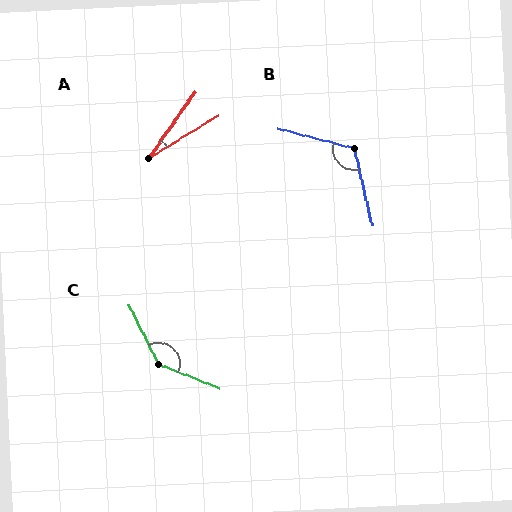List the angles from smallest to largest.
A (23°), B (117°), C (138°).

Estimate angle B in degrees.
Approximately 117 degrees.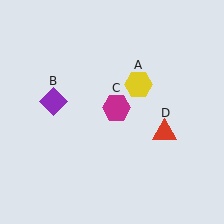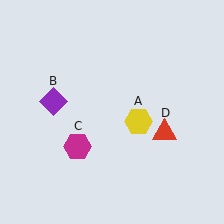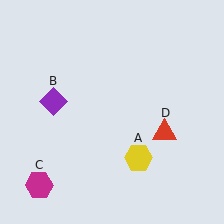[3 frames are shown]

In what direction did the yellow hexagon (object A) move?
The yellow hexagon (object A) moved down.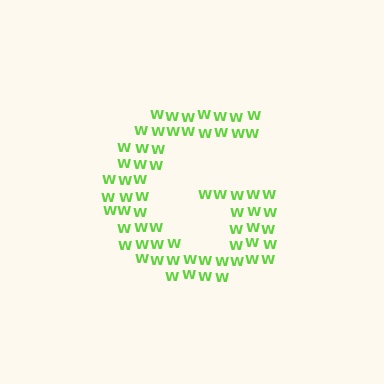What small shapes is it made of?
It is made of small letter W's.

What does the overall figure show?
The overall figure shows the letter G.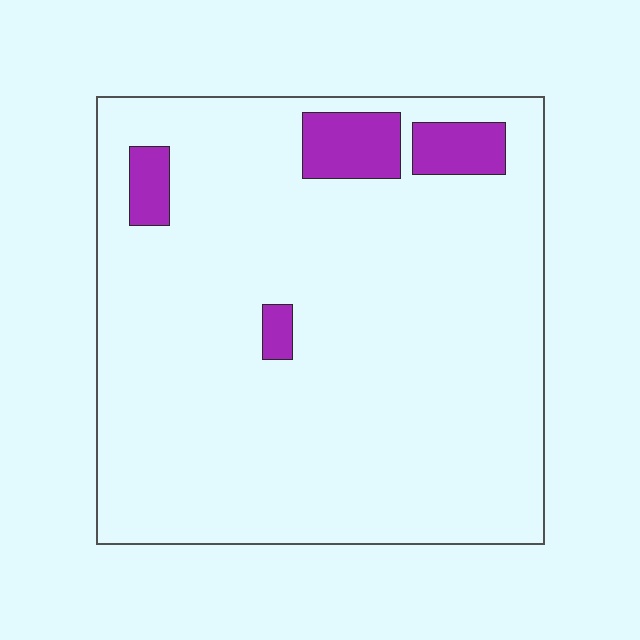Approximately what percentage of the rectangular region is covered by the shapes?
Approximately 10%.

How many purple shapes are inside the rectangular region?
4.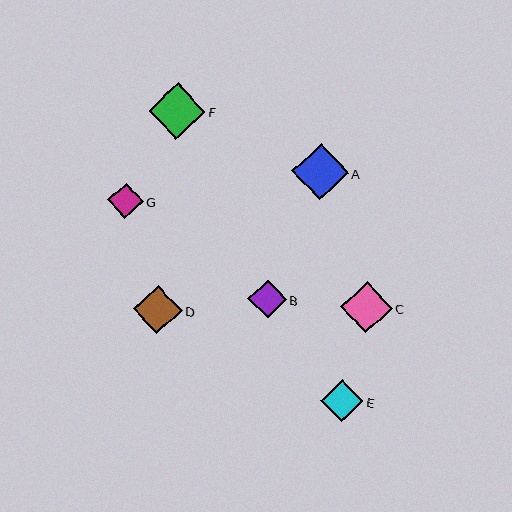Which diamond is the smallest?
Diamond G is the smallest with a size of approximately 35 pixels.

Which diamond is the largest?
Diamond F is the largest with a size of approximately 57 pixels.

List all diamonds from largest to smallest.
From largest to smallest: F, A, C, D, E, B, G.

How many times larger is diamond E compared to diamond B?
Diamond E is approximately 1.1 times the size of diamond B.